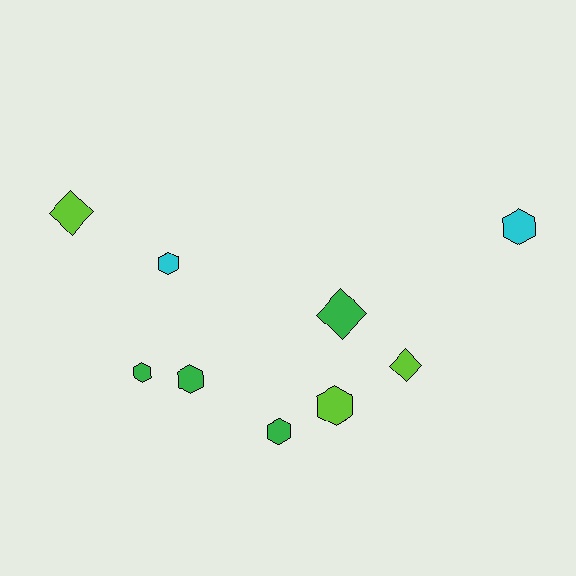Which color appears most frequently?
Green, with 4 objects.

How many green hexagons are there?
There are 3 green hexagons.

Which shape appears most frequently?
Hexagon, with 6 objects.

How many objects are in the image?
There are 9 objects.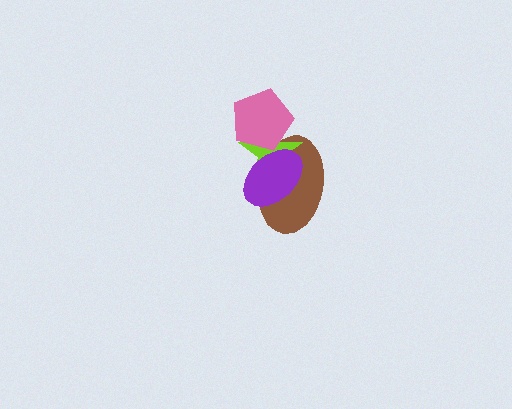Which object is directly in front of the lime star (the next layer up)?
The purple ellipse is directly in front of the lime star.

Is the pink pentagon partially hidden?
No, no other shape covers it.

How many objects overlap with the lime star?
3 objects overlap with the lime star.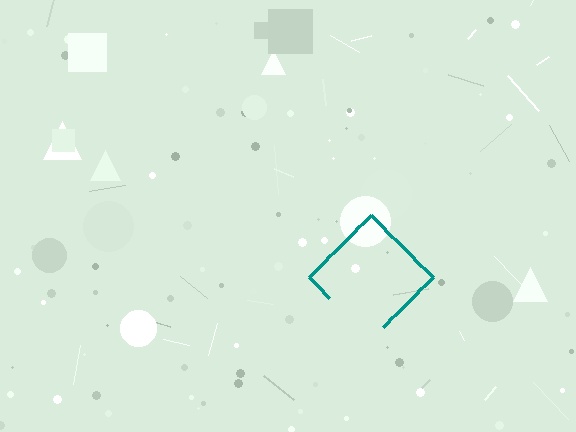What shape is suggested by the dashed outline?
The dashed outline suggests a diamond.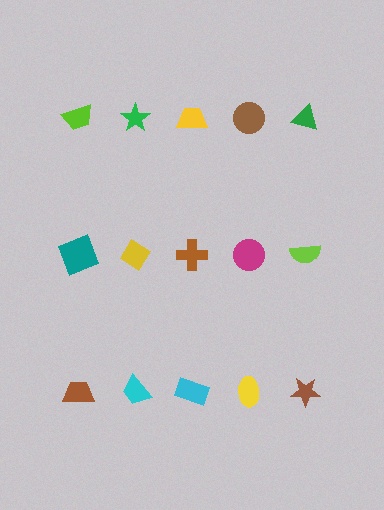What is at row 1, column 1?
A lime trapezoid.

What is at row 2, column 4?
A magenta circle.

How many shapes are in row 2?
5 shapes.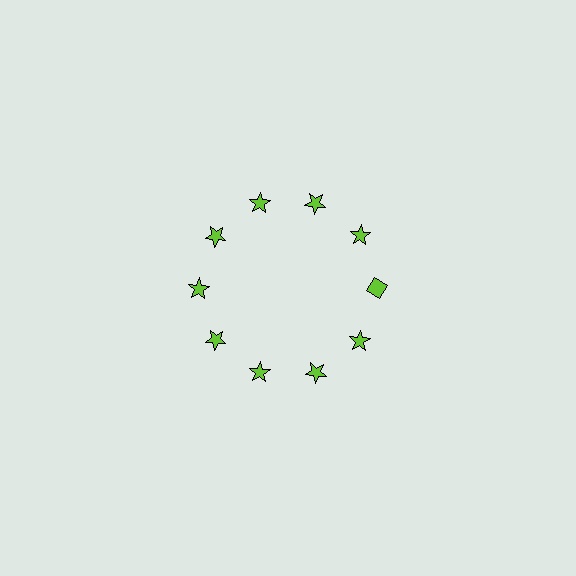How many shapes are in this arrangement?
There are 10 shapes arranged in a ring pattern.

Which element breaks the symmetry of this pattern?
The lime diamond at roughly the 3 o'clock position breaks the symmetry. All other shapes are lime stars.